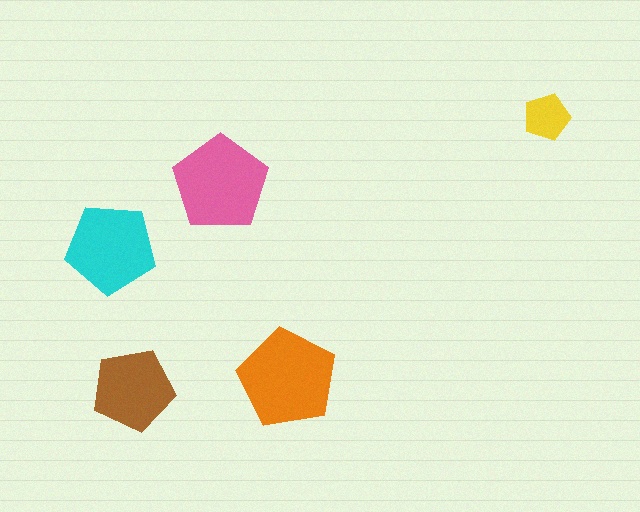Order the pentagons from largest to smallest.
the orange one, the pink one, the cyan one, the brown one, the yellow one.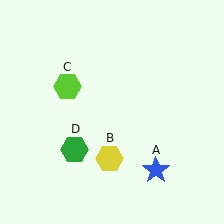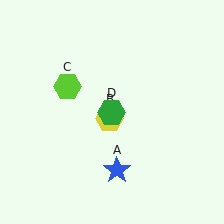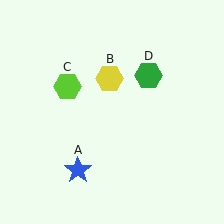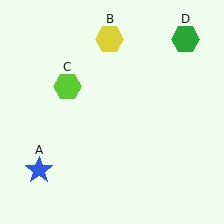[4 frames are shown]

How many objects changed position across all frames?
3 objects changed position: blue star (object A), yellow hexagon (object B), green hexagon (object D).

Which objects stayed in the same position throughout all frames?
Lime hexagon (object C) remained stationary.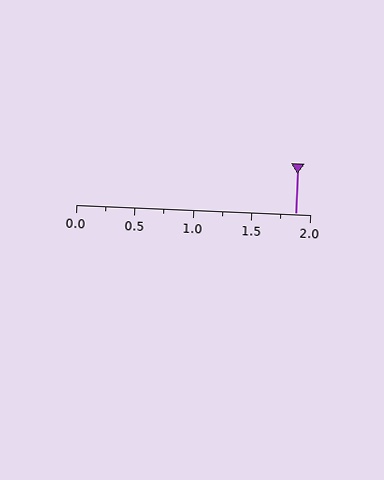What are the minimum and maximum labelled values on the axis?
The axis runs from 0.0 to 2.0.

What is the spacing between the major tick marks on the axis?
The major ticks are spaced 0.5 apart.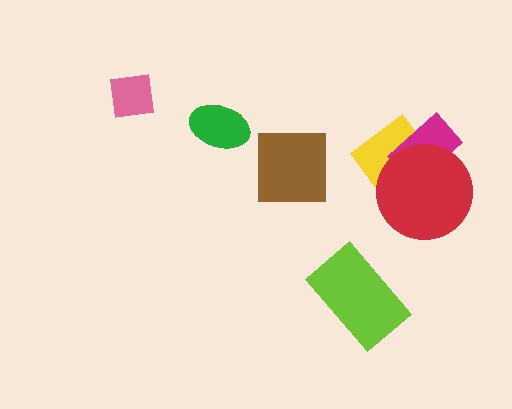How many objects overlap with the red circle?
2 objects overlap with the red circle.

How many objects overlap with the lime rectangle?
0 objects overlap with the lime rectangle.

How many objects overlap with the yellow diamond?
2 objects overlap with the yellow diamond.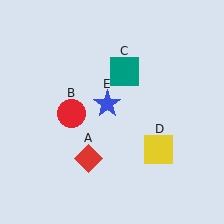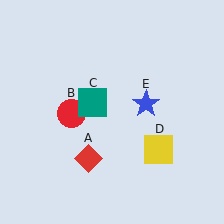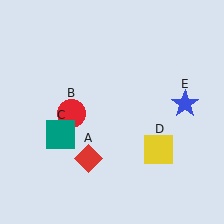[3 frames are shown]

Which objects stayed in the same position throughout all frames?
Red diamond (object A) and red circle (object B) and yellow square (object D) remained stationary.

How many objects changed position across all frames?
2 objects changed position: teal square (object C), blue star (object E).